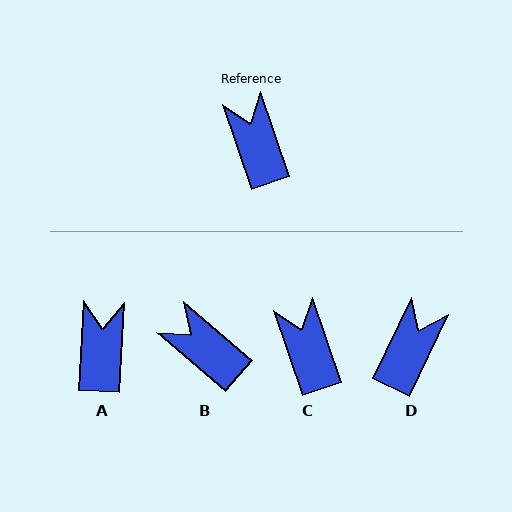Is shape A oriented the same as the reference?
No, it is off by about 22 degrees.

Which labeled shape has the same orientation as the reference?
C.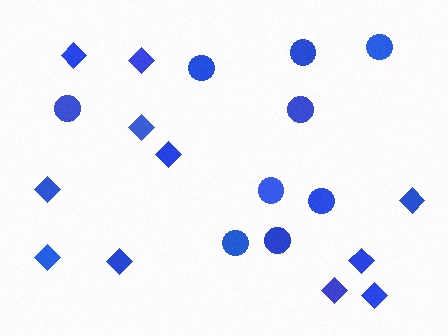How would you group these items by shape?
There are 2 groups: one group of diamonds (11) and one group of circles (9).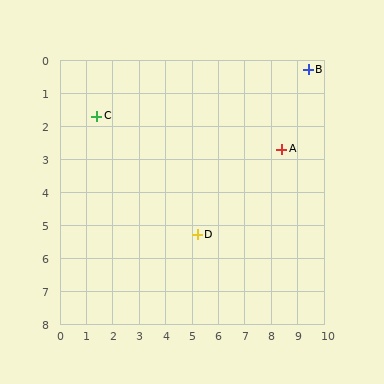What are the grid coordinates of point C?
Point C is at approximately (1.4, 1.7).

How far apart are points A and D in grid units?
Points A and D are about 4.1 grid units apart.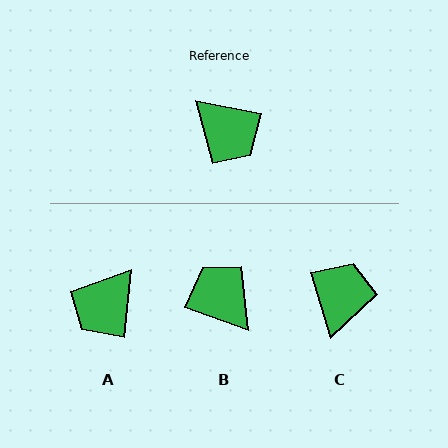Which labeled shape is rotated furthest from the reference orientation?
B, about 171 degrees away.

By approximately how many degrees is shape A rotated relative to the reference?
Approximately 85 degrees clockwise.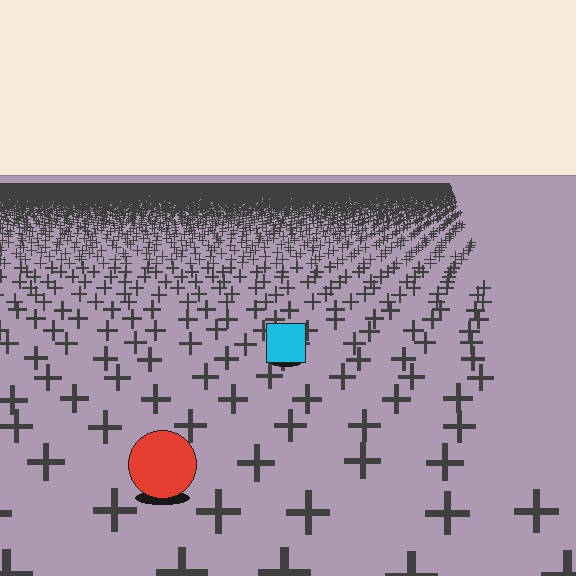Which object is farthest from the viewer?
The cyan square is farthest from the viewer. It appears smaller and the ground texture around it is denser.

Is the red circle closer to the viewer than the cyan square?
Yes. The red circle is closer — you can tell from the texture gradient: the ground texture is coarser near it.